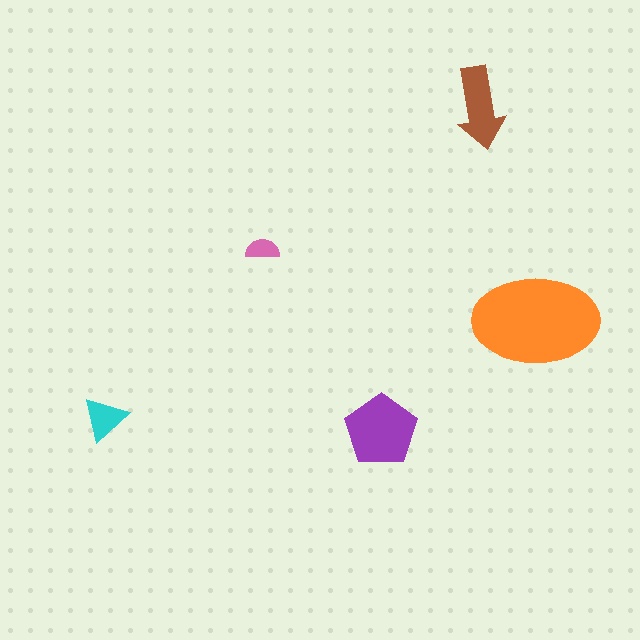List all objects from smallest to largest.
The pink semicircle, the cyan triangle, the brown arrow, the purple pentagon, the orange ellipse.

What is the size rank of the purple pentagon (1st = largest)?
2nd.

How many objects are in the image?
There are 5 objects in the image.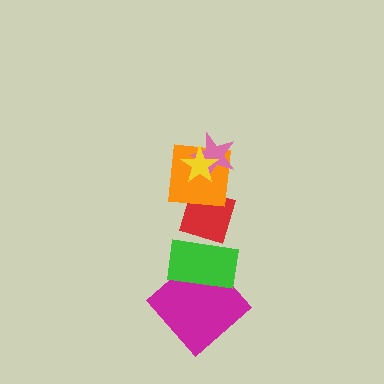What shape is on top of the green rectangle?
The red diamond is on top of the green rectangle.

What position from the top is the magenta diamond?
The magenta diamond is 6th from the top.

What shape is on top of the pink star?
The yellow star is on top of the pink star.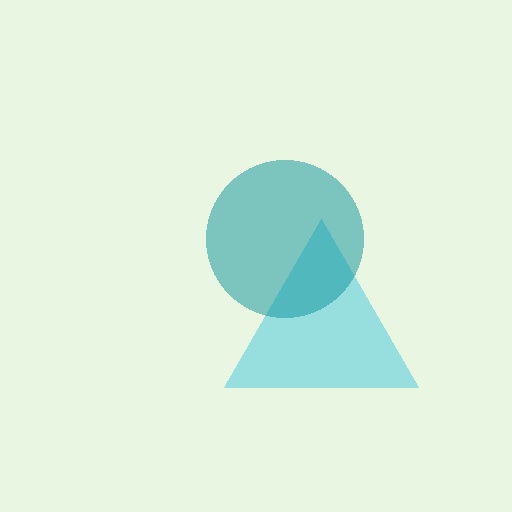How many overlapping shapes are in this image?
There are 2 overlapping shapes in the image.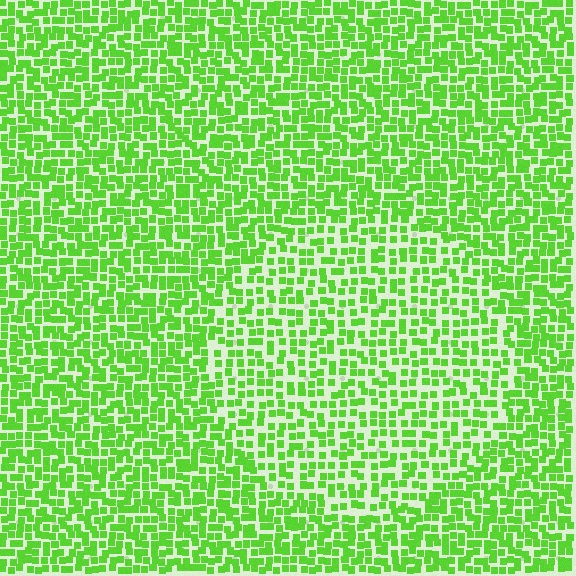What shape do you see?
I see a circle.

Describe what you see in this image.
The image contains small lime elements arranged at two different densities. A circle-shaped region is visible where the elements are less densely packed than the surrounding area.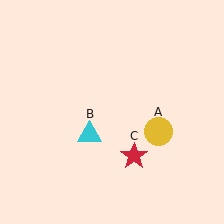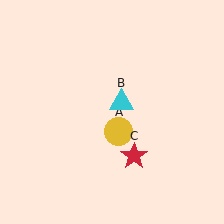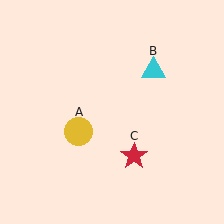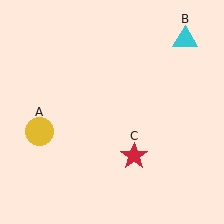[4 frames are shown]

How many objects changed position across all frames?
2 objects changed position: yellow circle (object A), cyan triangle (object B).